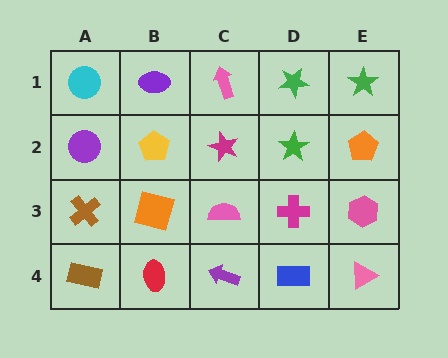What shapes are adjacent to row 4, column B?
An orange square (row 3, column B), a brown rectangle (row 4, column A), a purple arrow (row 4, column C).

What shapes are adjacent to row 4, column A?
A brown cross (row 3, column A), a red ellipse (row 4, column B).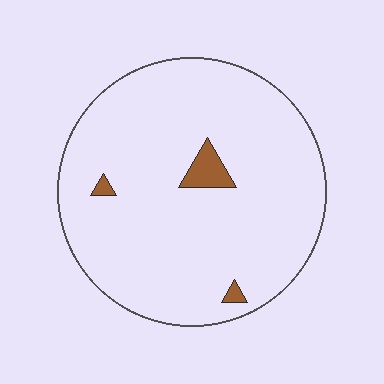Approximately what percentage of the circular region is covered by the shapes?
Approximately 5%.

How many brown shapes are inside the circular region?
3.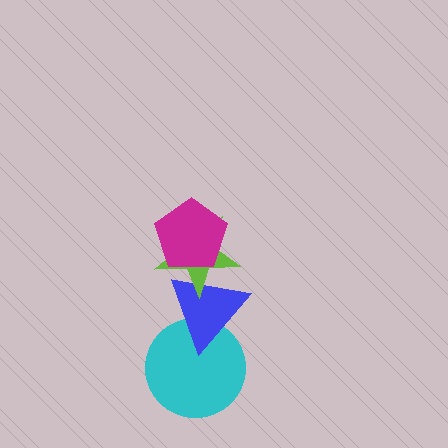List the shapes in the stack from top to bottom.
From top to bottom: the magenta pentagon, the lime star, the blue triangle, the cyan circle.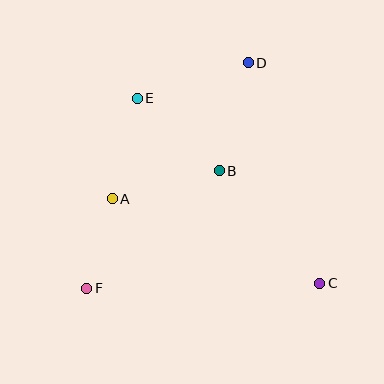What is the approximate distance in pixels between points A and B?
The distance between A and B is approximately 111 pixels.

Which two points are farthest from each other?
Points D and F are farthest from each other.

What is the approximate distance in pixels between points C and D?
The distance between C and D is approximately 232 pixels.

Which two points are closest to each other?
Points A and F are closest to each other.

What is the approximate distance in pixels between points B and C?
The distance between B and C is approximately 151 pixels.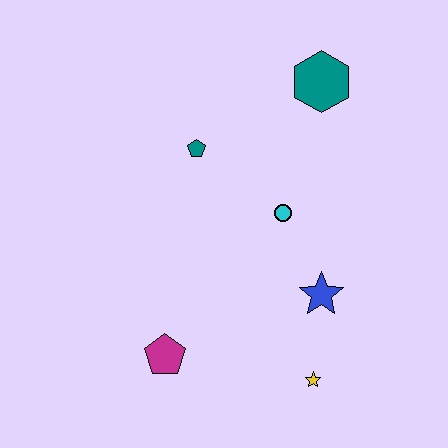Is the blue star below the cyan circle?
Yes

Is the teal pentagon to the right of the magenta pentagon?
Yes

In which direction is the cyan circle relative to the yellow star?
The cyan circle is above the yellow star.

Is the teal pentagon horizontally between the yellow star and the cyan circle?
No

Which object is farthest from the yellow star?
The teal hexagon is farthest from the yellow star.